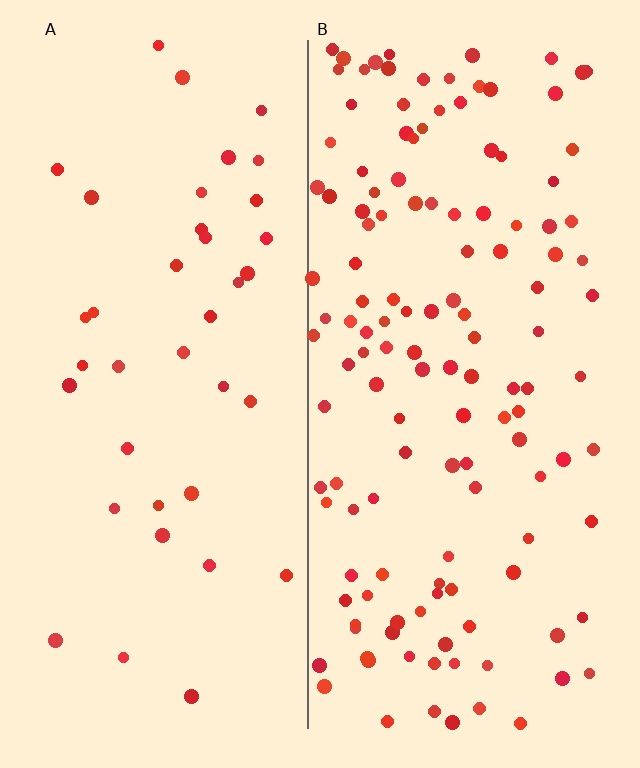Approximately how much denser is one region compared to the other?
Approximately 3.5× — region B over region A.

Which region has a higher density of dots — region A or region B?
B (the right).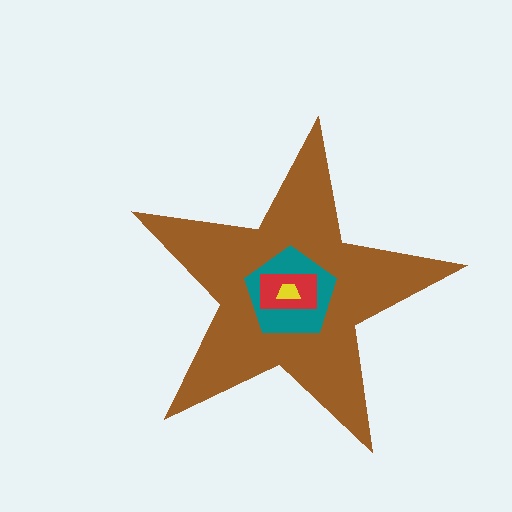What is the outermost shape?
The brown star.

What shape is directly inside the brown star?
The teal pentagon.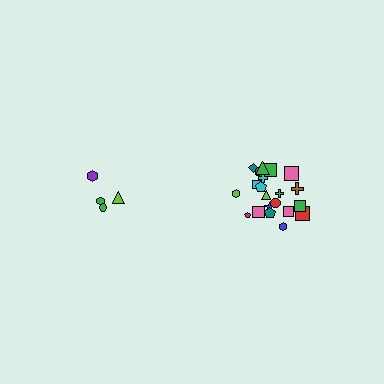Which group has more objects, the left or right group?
The right group.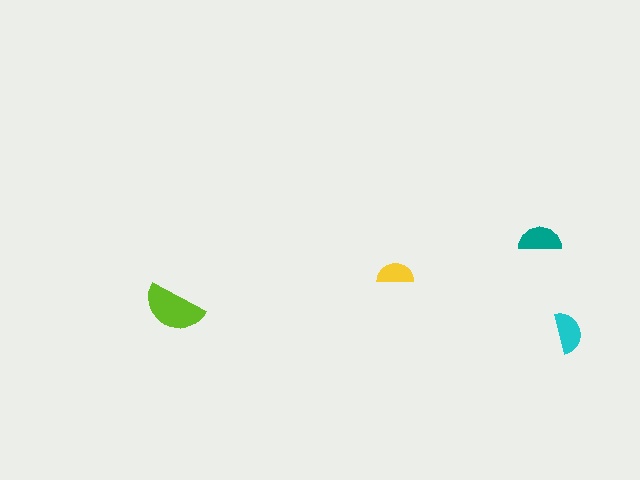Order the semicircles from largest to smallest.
the lime one, the teal one, the cyan one, the yellow one.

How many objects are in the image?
There are 4 objects in the image.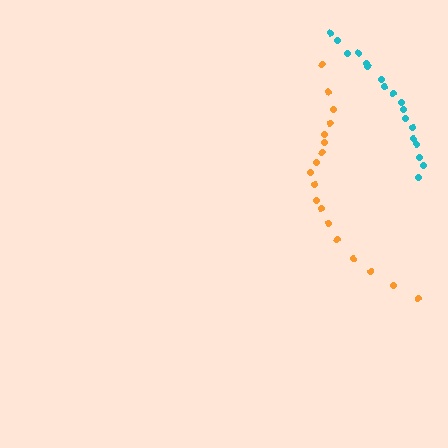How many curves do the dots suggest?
There are 2 distinct paths.